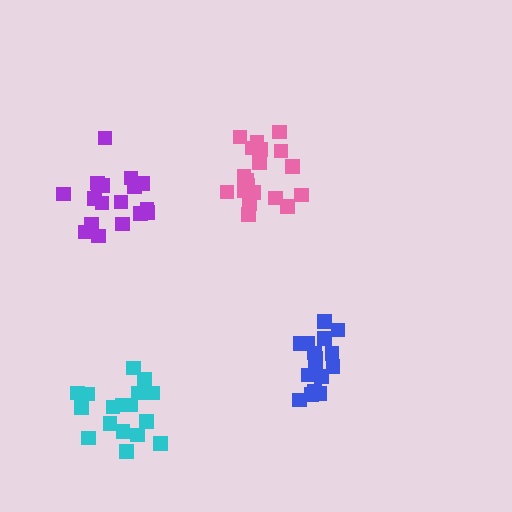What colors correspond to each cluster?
The clusters are colored: blue, pink, cyan, purple.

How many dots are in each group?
Group 1: 16 dots, Group 2: 19 dots, Group 3: 17 dots, Group 4: 18 dots (70 total).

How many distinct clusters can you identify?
There are 4 distinct clusters.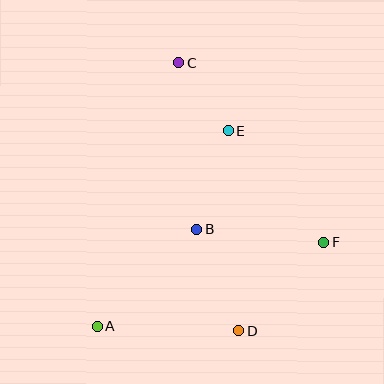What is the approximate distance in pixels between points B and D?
The distance between B and D is approximately 110 pixels.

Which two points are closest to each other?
Points C and E are closest to each other.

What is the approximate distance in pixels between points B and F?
The distance between B and F is approximately 128 pixels.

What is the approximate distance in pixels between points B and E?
The distance between B and E is approximately 104 pixels.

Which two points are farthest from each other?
Points A and C are farthest from each other.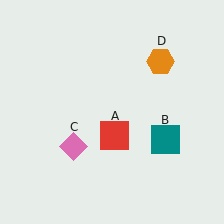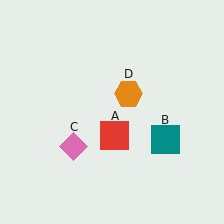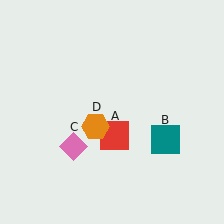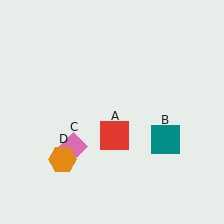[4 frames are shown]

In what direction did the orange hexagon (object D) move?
The orange hexagon (object D) moved down and to the left.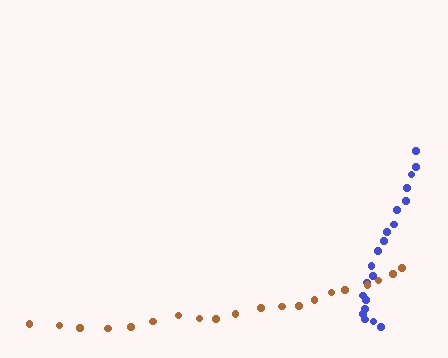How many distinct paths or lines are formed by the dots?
There are 2 distinct paths.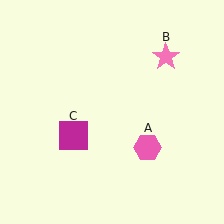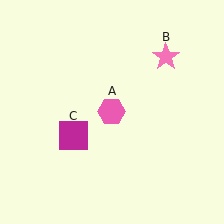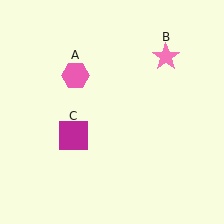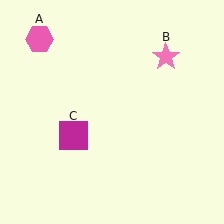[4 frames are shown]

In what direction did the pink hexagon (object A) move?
The pink hexagon (object A) moved up and to the left.